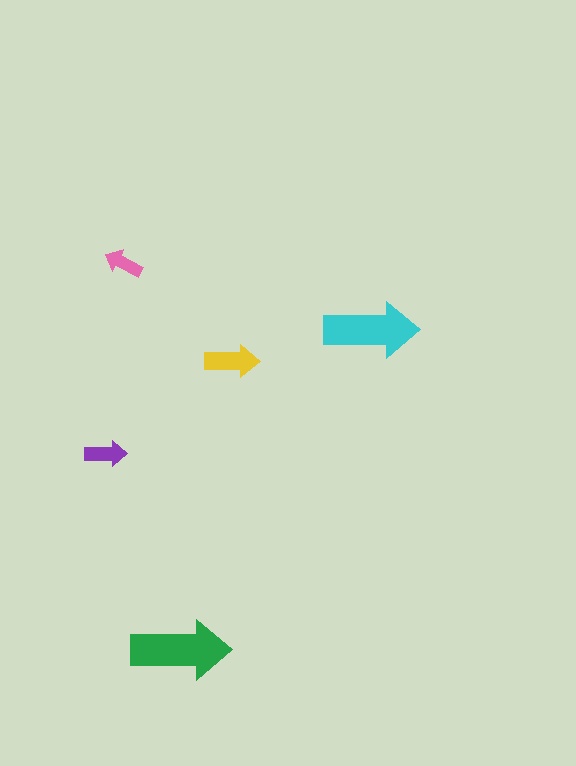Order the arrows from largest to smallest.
the green one, the cyan one, the yellow one, the purple one, the pink one.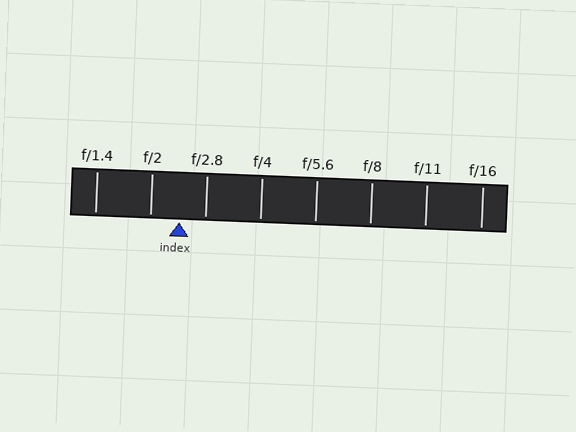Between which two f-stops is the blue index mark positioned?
The index mark is between f/2 and f/2.8.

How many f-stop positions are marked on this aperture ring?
There are 8 f-stop positions marked.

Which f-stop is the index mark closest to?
The index mark is closest to f/2.8.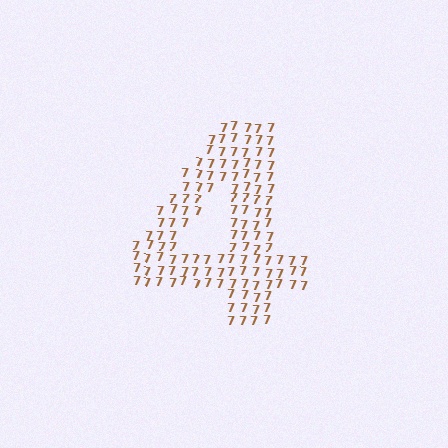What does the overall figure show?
The overall figure shows the digit 4.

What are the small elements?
The small elements are digit 7's.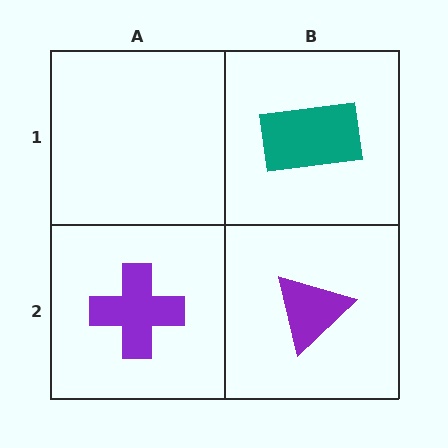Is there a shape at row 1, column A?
No, that cell is empty.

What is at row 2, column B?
A purple triangle.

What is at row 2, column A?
A purple cross.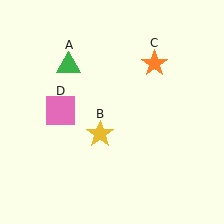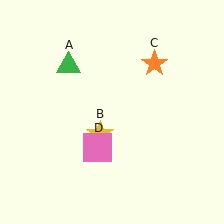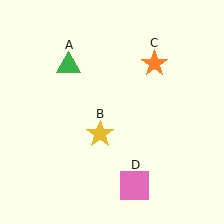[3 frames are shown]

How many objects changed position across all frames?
1 object changed position: pink square (object D).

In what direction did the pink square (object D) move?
The pink square (object D) moved down and to the right.